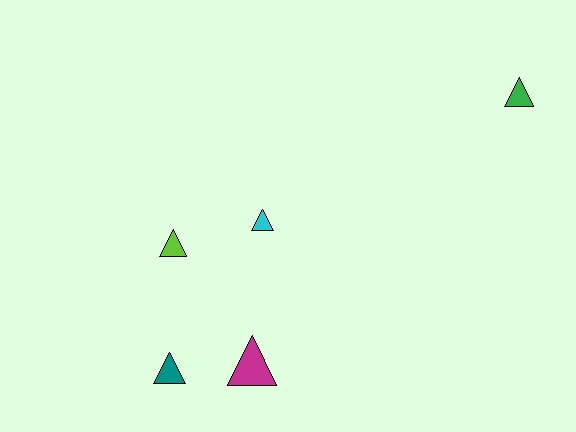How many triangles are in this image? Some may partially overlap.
There are 5 triangles.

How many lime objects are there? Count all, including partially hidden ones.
There is 1 lime object.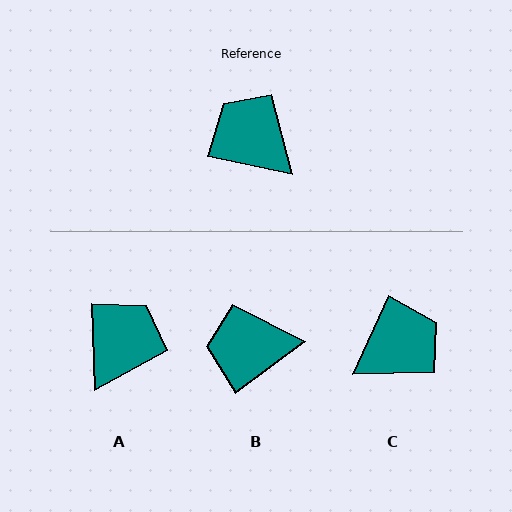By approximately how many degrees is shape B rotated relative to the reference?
Approximately 48 degrees counter-clockwise.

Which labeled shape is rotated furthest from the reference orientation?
C, about 103 degrees away.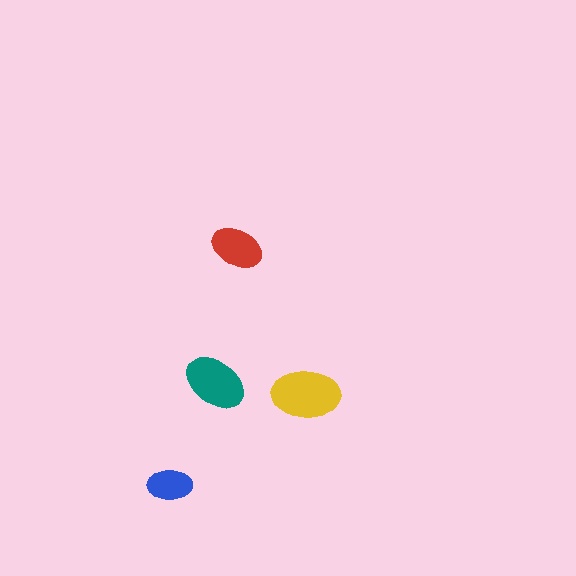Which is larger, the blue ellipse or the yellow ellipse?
The yellow one.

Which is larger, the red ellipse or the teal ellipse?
The teal one.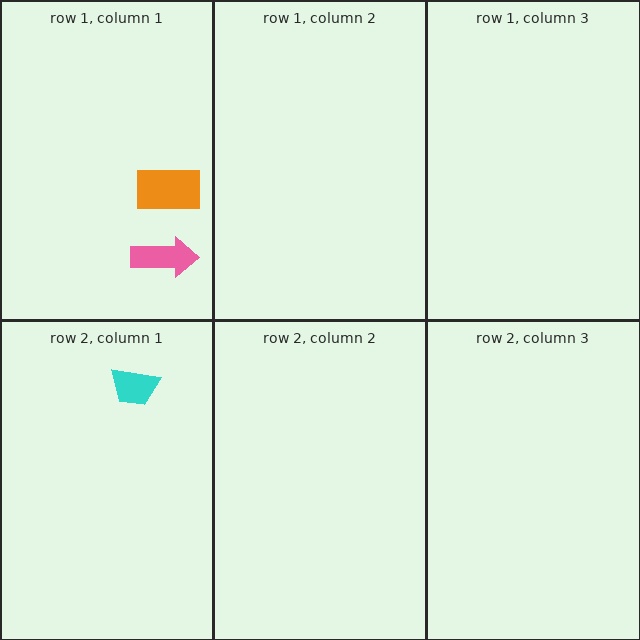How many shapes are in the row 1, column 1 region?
2.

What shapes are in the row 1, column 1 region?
The pink arrow, the orange rectangle.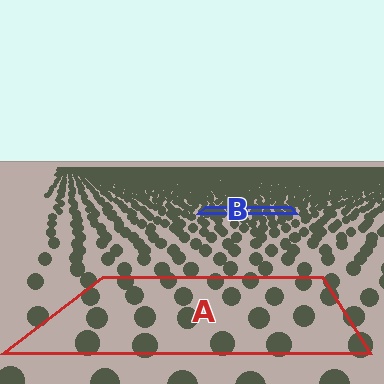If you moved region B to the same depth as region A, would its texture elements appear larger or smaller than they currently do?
They would appear larger. At a closer depth, the same texture elements are projected at a bigger on-screen size.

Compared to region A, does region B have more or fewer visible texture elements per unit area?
Region B has more texture elements per unit area — they are packed more densely because it is farther away.